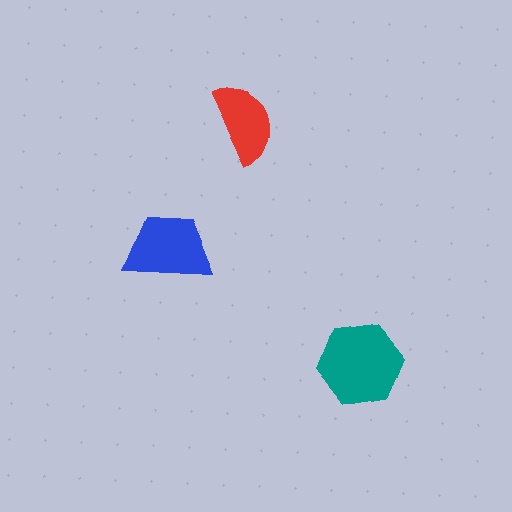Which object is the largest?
The teal hexagon.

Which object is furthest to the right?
The teal hexagon is rightmost.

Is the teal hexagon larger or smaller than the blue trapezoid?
Larger.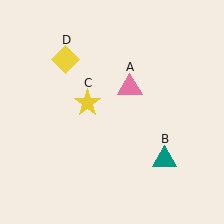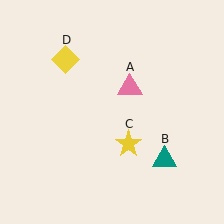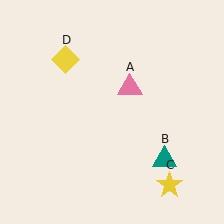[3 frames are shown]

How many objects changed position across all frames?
1 object changed position: yellow star (object C).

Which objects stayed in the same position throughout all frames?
Pink triangle (object A) and teal triangle (object B) and yellow diamond (object D) remained stationary.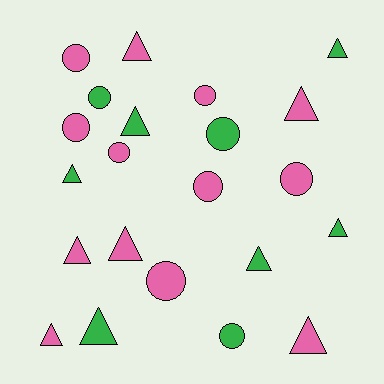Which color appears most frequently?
Pink, with 13 objects.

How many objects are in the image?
There are 22 objects.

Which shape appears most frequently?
Triangle, with 12 objects.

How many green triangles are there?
There are 6 green triangles.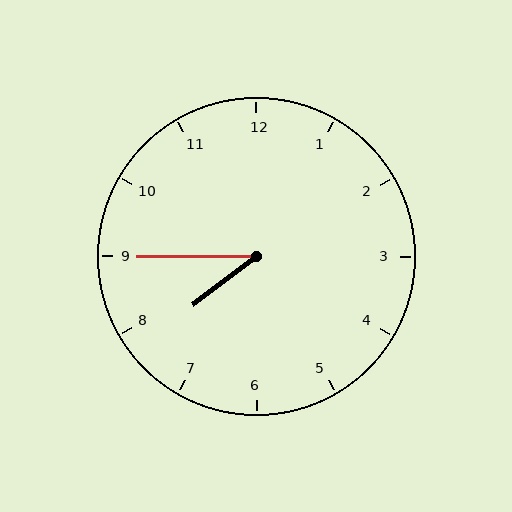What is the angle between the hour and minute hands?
Approximately 38 degrees.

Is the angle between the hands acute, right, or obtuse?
It is acute.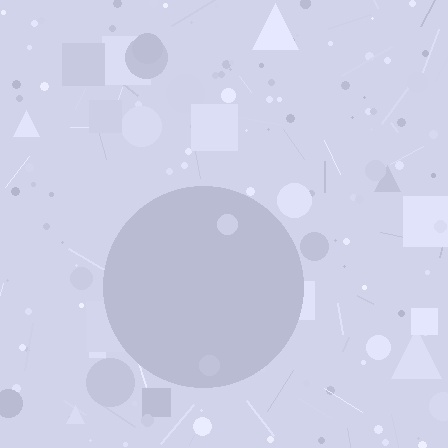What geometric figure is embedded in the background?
A circle is embedded in the background.